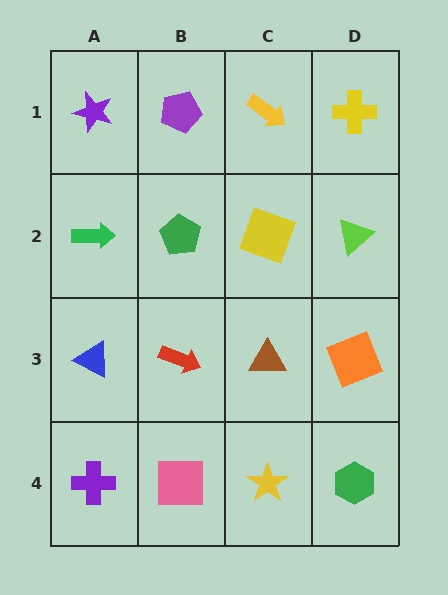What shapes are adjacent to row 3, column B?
A green pentagon (row 2, column B), a pink square (row 4, column B), a blue triangle (row 3, column A), a brown triangle (row 3, column C).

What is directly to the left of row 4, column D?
A yellow star.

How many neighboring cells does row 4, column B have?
3.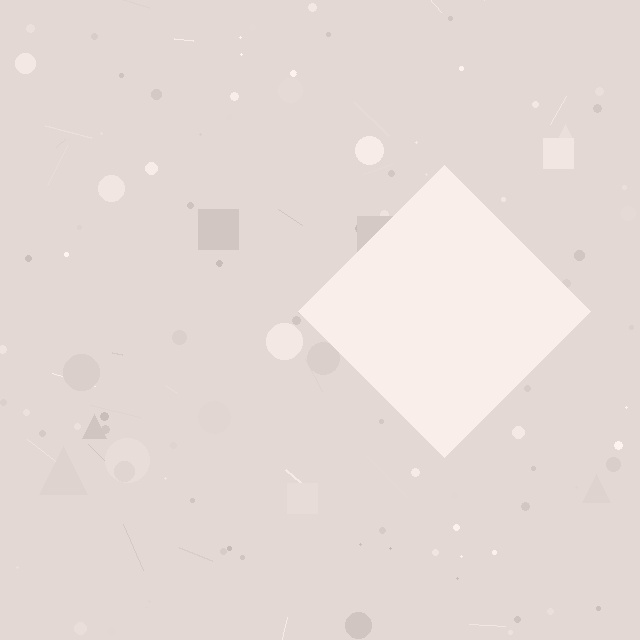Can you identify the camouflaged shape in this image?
The camouflaged shape is a diamond.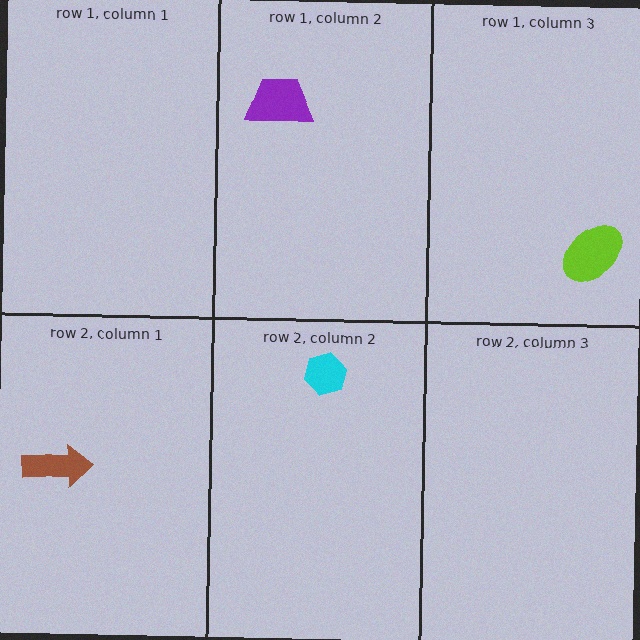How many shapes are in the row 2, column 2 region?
1.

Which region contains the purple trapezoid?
The row 1, column 2 region.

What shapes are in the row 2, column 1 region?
The brown arrow.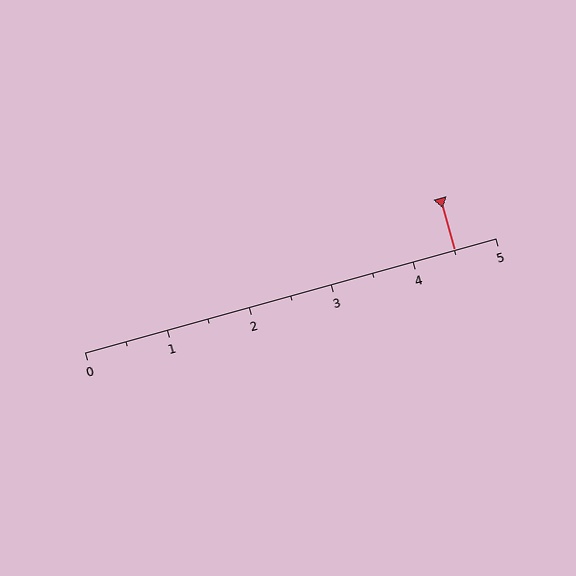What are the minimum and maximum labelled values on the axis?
The axis runs from 0 to 5.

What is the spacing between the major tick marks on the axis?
The major ticks are spaced 1 apart.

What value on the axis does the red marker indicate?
The marker indicates approximately 4.5.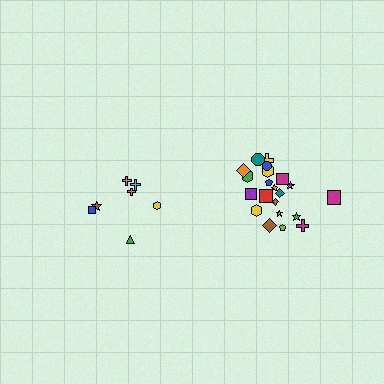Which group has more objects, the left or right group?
The right group.